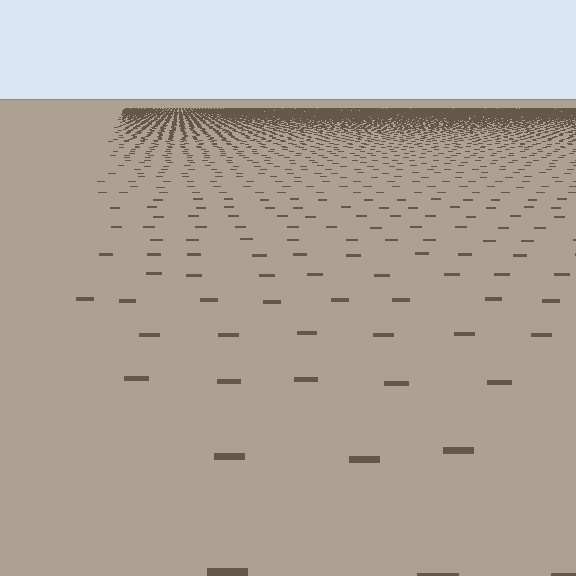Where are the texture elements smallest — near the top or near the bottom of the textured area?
Near the top.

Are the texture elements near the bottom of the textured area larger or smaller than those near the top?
Larger. Near the bottom, elements are closer to the viewer and appear at a bigger on-screen size.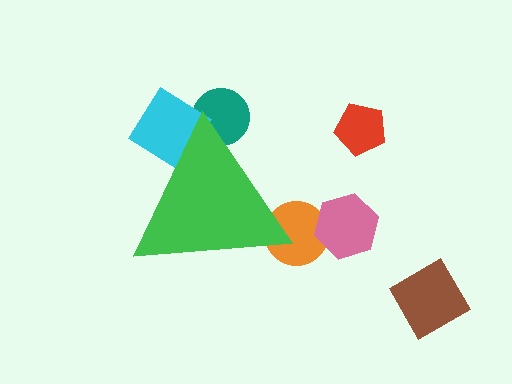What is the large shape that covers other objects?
A green triangle.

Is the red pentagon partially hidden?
No, the red pentagon is fully visible.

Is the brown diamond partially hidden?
No, the brown diamond is fully visible.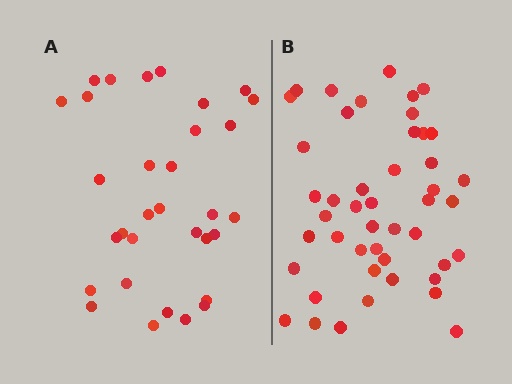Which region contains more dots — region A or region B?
Region B (the right region) has more dots.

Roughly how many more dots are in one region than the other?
Region B has approximately 15 more dots than region A.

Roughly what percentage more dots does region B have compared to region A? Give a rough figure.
About 45% more.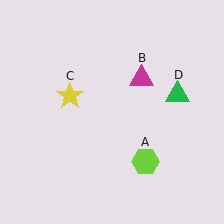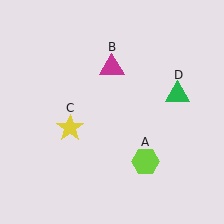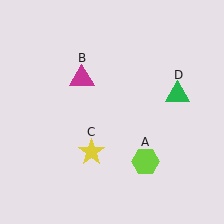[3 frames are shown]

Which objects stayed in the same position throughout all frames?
Lime hexagon (object A) and green triangle (object D) remained stationary.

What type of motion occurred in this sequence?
The magenta triangle (object B), yellow star (object C) rotated counterclockwise around the center of the scene.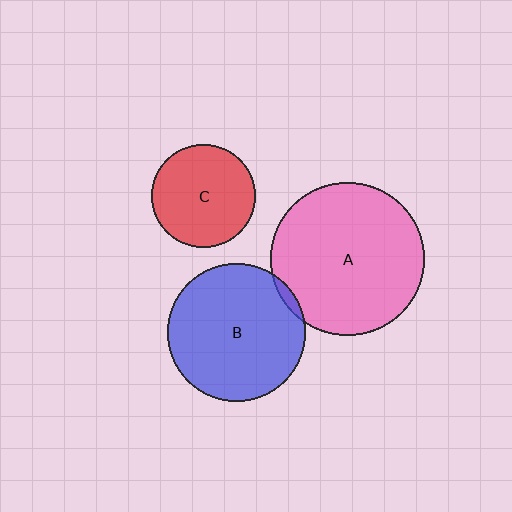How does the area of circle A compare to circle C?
Approximately 2.2 times.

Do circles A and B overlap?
Yes.